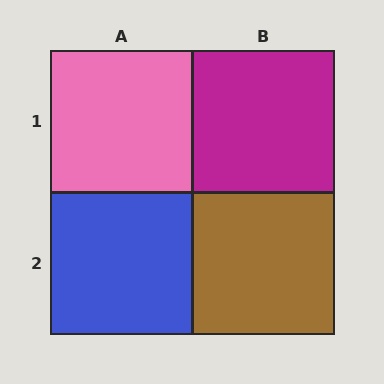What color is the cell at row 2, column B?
Brown.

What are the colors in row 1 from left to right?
Pink, magenta.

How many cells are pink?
1 cell is pink.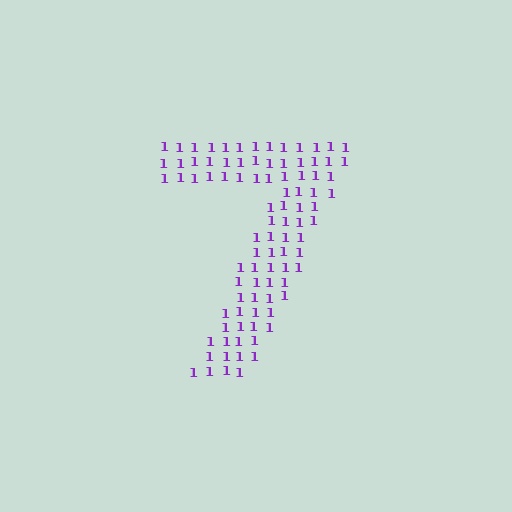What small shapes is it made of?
It is made of small digit 1's.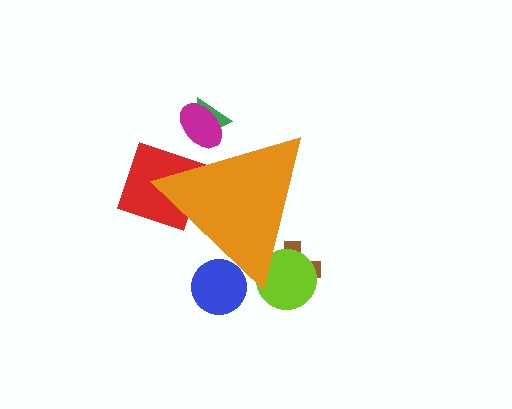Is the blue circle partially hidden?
Yes, the blue circle is partially hidden behind the orange triangle.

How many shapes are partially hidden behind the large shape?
6 shapes are partially hidden.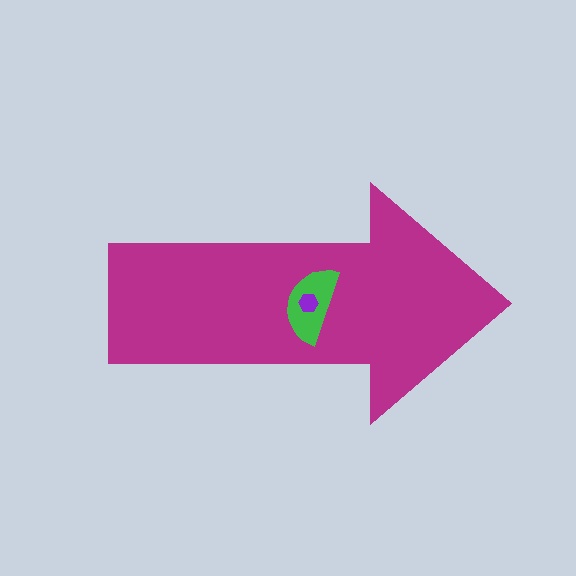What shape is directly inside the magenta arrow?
The green semicircle.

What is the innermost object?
The purple hexagon.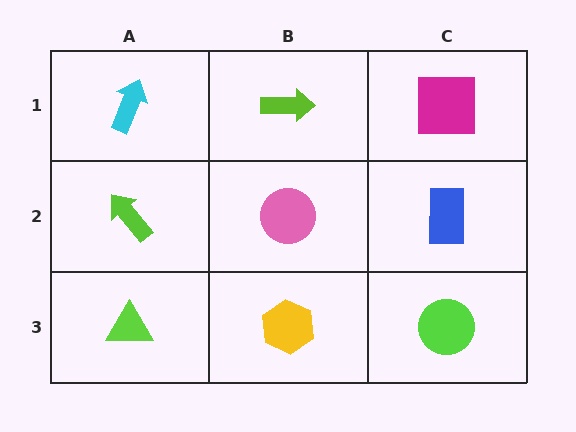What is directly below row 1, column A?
A lime arrow.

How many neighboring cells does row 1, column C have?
2.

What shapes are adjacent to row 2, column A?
A cyan arrow (row 1, column A), a lime triangle (row 3, column A), a pink circle (row 2, column B).